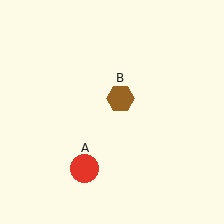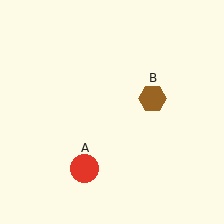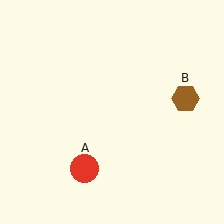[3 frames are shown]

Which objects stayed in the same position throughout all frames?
Red circle (object A) remained stationary.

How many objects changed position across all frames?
1 object changed position: brown hexagon (object B).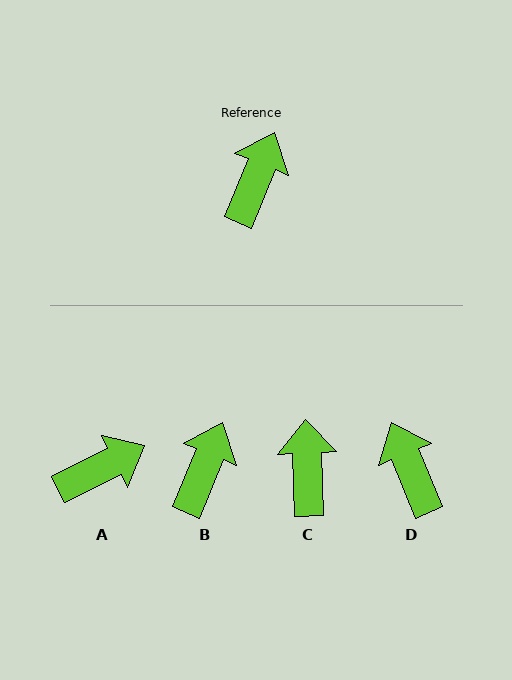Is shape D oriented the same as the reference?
No, it is off by about 45 degrees.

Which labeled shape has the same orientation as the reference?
B.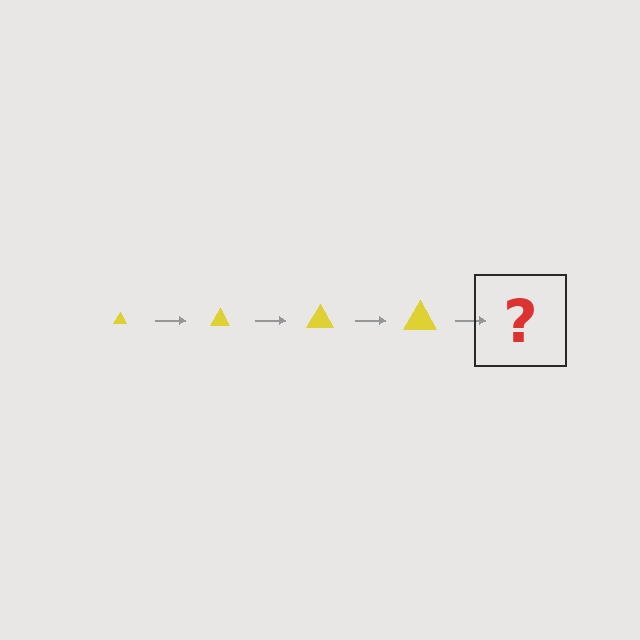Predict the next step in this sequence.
The next step is a yellow triangle, larger than the previous one.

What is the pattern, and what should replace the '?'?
The pattern is that the triangle gets progressively larger each step. The '?' should be a yellow triangle, larger than the previous one.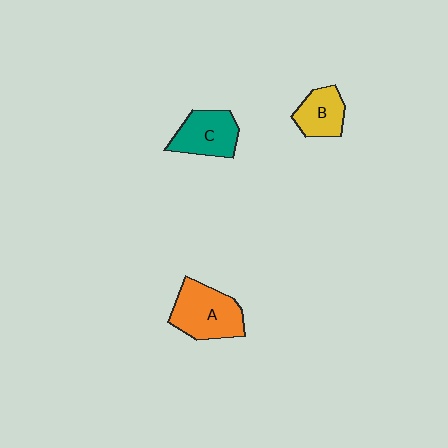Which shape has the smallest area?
Shape B (yellow).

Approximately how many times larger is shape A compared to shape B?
Approximately 1.6 times.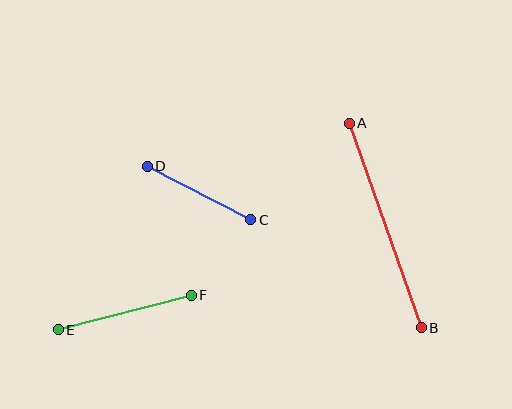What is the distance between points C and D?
The distance is approximately 116 pixels.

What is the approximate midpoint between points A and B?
The midpoint is at approximately (385, 226) pixels.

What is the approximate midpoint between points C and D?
The midpoint is at approximately (199, 193) pixels.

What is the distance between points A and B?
The distance is approximately 217 pixels.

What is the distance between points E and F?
The distance is approximately 137 pixels.